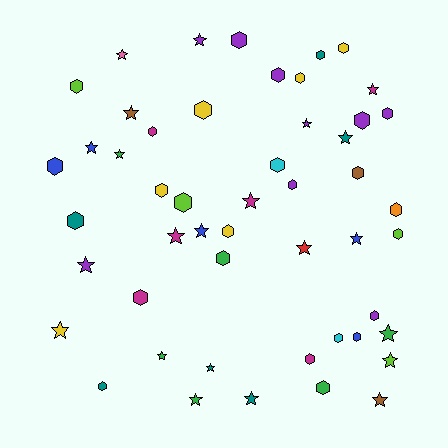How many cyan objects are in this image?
There are 2 cyan objects.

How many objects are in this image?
There are 50 objects.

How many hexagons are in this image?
There are 28 hexagons.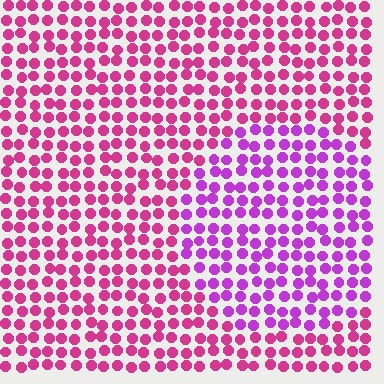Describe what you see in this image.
The image is filled with small magenta elements in a uniform arrangement. A circle-shaped region is visible where the elements are tinted to a slightly different hue, forming a subtle color boundary.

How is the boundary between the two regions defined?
The boundary is defined purely by a slight shift in hue (about 34 degrees). Spacing, size, and orientation are identical on both sides.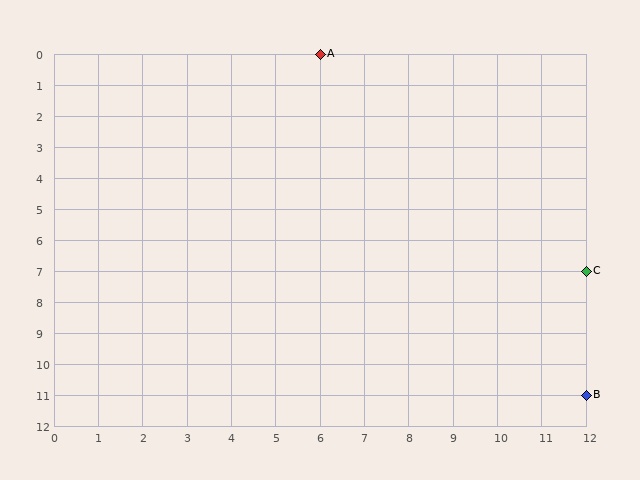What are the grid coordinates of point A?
Point A is at grid coordinates (6, 0).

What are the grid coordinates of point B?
Point B is at grid coordinates (12, 11).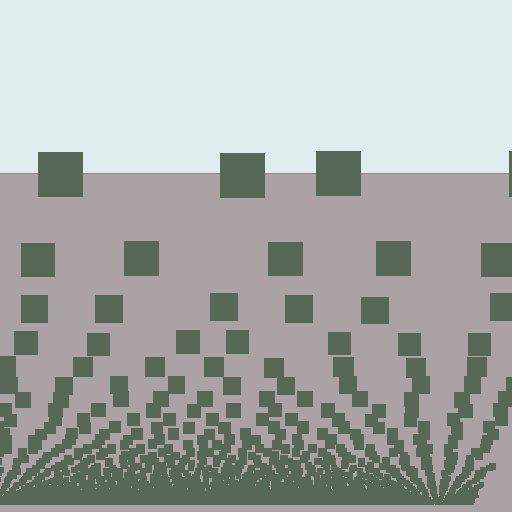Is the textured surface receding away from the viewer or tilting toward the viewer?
The surface appears to tilt toward the viewer. Texture elements get larger and sparser toward the top.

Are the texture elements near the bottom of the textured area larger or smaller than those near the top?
Smaller. The gradient is inverted — elements near the bottom are smaller and denser.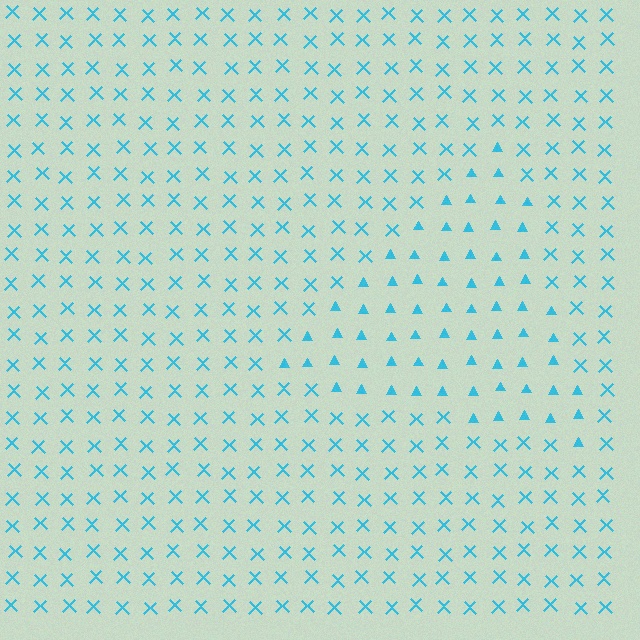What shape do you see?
I see a triangle.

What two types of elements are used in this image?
The image uses triangles inside the triangle region and X marks outside it.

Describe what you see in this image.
The image is filled with small cyan elements arranged in a uniform grid. A triangle-shaped region contains triangles, while the surrounding area contains X marks. The boundary is defined purely by the change in element shape.